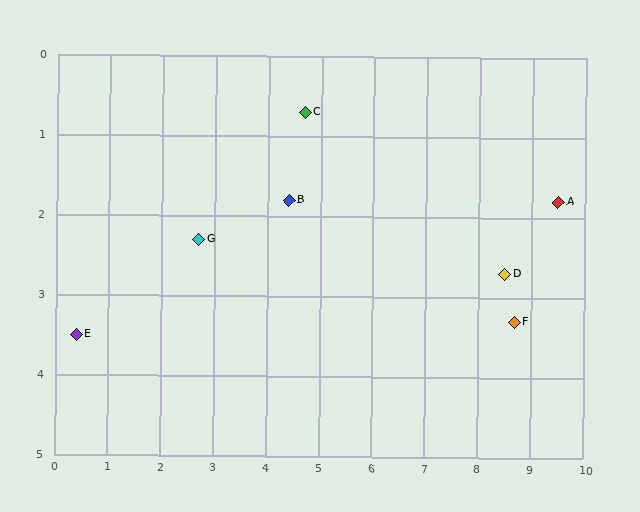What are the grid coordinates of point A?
Point A is at approximately (9.5, 1.8).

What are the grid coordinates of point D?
Point D is at approximately (8.5, 2.7).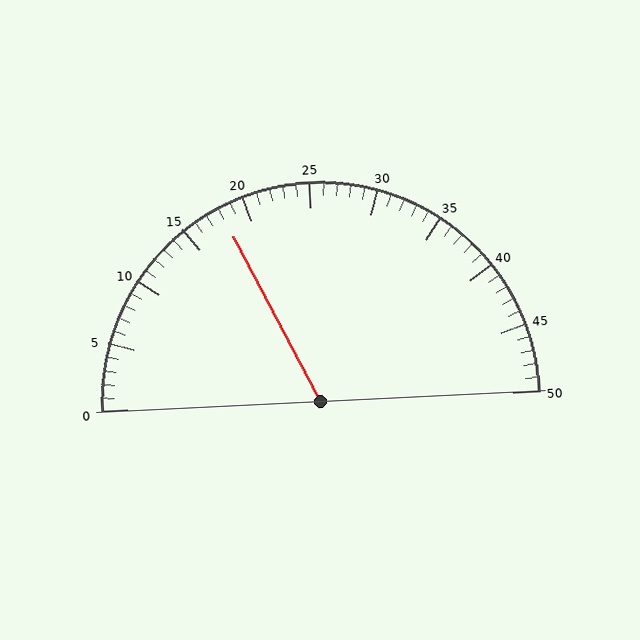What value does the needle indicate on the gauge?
The needle indicates approximately 18.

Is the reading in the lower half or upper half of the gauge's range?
The reading is in the lower half of the range (0 to 50).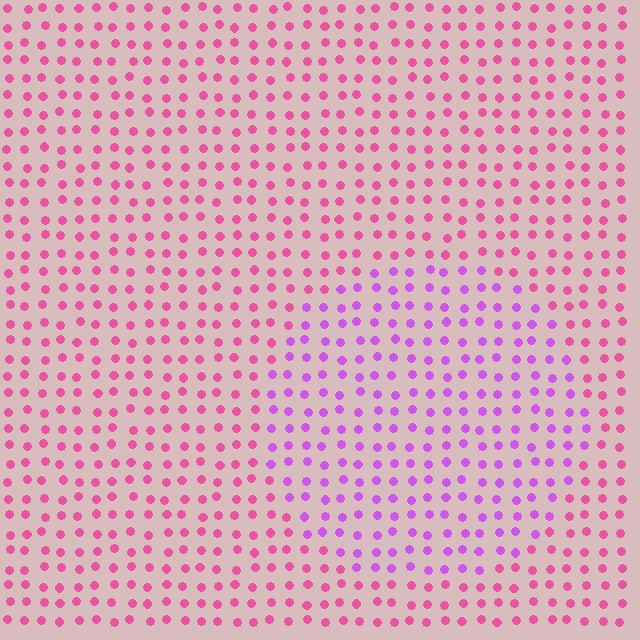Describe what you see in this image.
The image is filled with small pink elements in a uniform arrangement. A circle-shaped region is visible where the elements are tinted to a slightly different hue, forming a subtle color boundary.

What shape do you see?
I see a circle.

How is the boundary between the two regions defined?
The boundary is defined purely by a slight shift in hue (about 39 degrees). Spacing, size, and orientation are identical on both sides.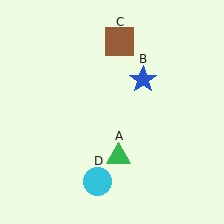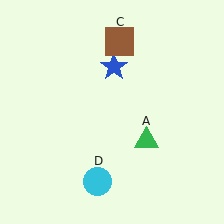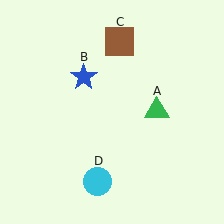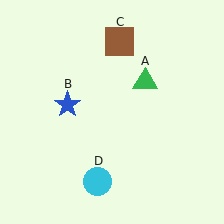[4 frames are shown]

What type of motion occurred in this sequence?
The green triangle (object A), blue star (object B) rotated counterclockwise around the center of the scene.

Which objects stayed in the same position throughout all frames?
Brown square (object C) and cyan circle (object D) remained stationary.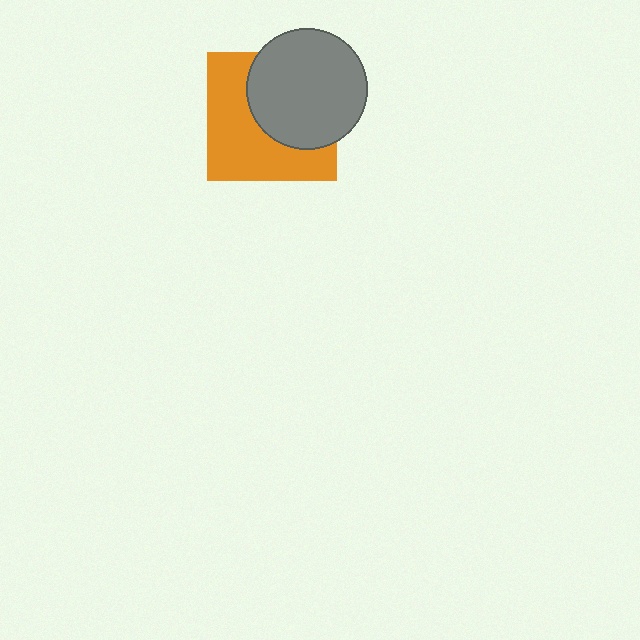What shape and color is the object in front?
The object in front is a gray circle.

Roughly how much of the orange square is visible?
About half of it is visible (roughly 53%).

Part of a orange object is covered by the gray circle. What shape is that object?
It is a square.